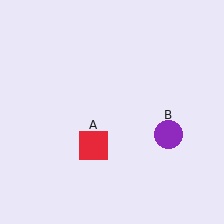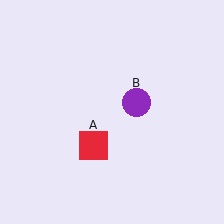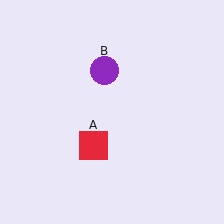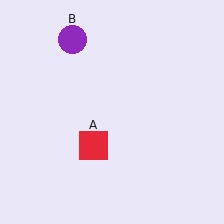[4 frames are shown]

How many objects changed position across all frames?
1 object changed position: purple circle (object B).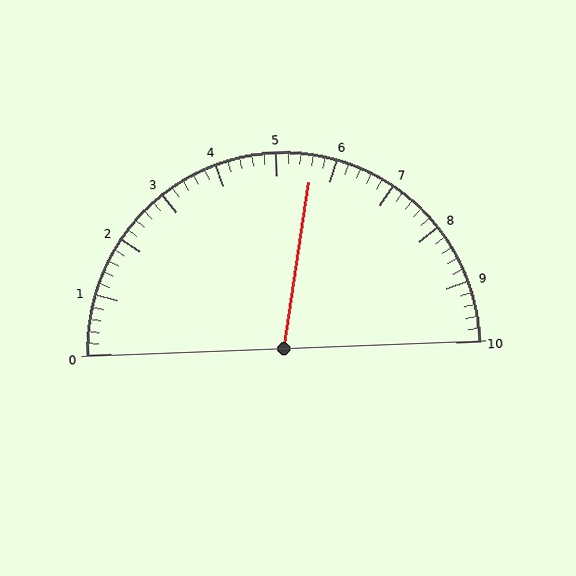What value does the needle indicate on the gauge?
The needle indicates approximately 5.6.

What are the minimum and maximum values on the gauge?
The gauge ranges from 0 to 10.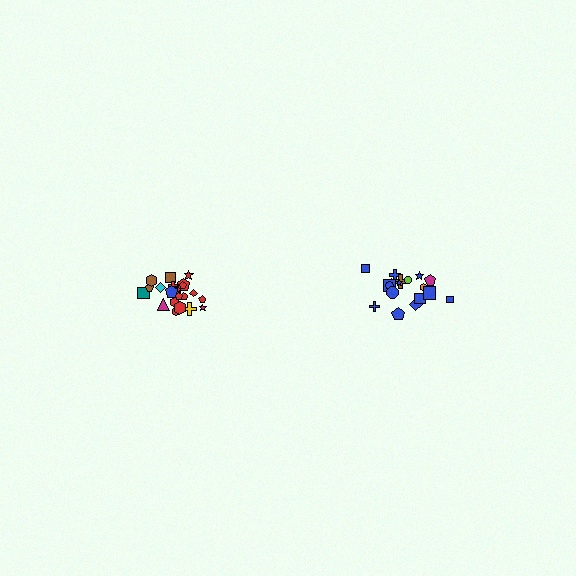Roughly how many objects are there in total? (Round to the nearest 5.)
Roughly 40 objects in total.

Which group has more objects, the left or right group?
The left group.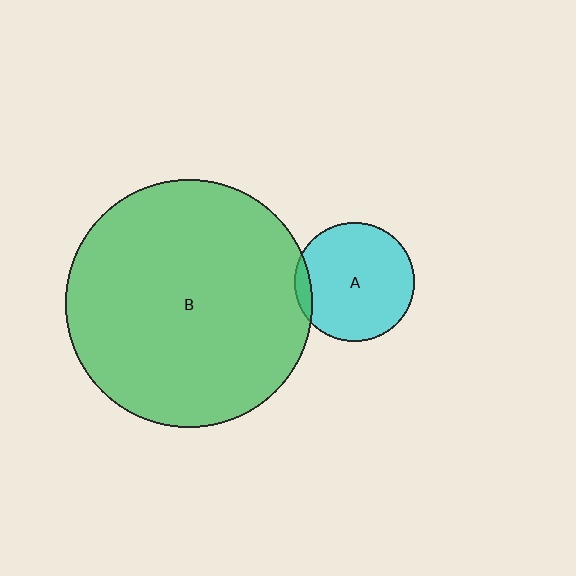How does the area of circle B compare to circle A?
Approximately 4.3 times.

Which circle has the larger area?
Circle B (green).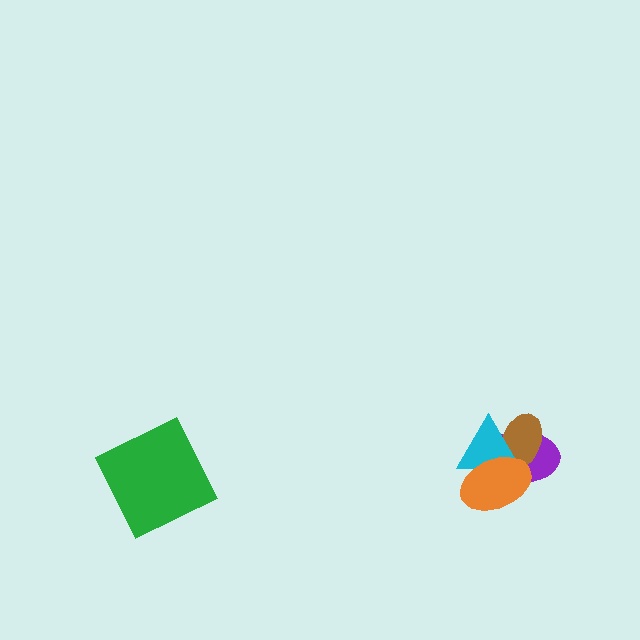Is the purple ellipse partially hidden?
Yes, it is partially covered by another shape.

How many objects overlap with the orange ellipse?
3 objects overlap with the orange ellipse.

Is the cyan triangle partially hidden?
Yes, it is partially covered by another shape.